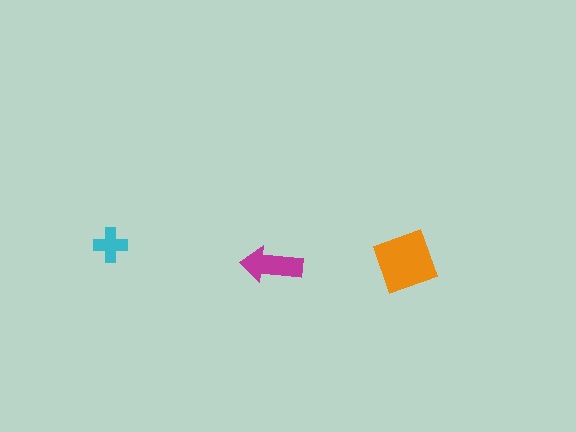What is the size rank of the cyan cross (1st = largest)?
3rd.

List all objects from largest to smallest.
The orange diamond, the magenta arrow, the cyan cross.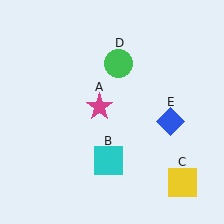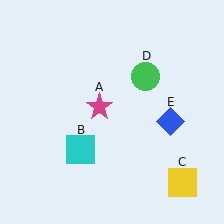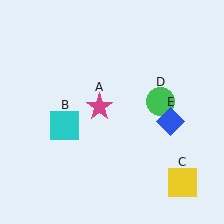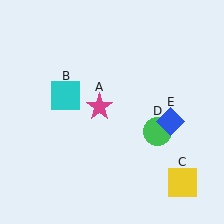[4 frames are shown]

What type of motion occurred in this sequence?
The cyan square (object B), green circle (object D) rotated clockwise around the center of the scene.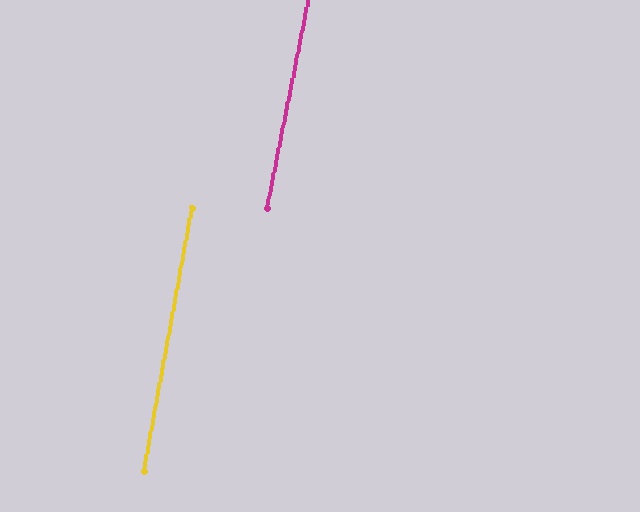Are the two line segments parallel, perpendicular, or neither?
Parallel — their directions differ by only 0.7°.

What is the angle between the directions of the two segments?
Approximately 1 degree.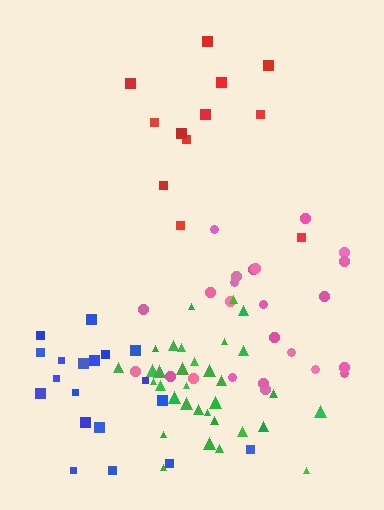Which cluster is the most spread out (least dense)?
Red.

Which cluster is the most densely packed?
Green.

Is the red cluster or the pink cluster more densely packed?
Pink.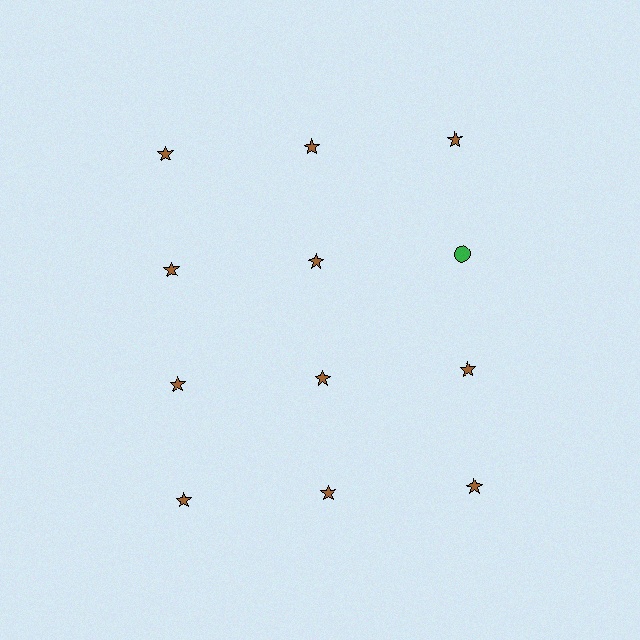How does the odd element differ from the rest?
It differs in both color (green instead of brown) and shape (circle instead of star).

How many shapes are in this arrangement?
There are 12 shapes arranged in a grid pattern.